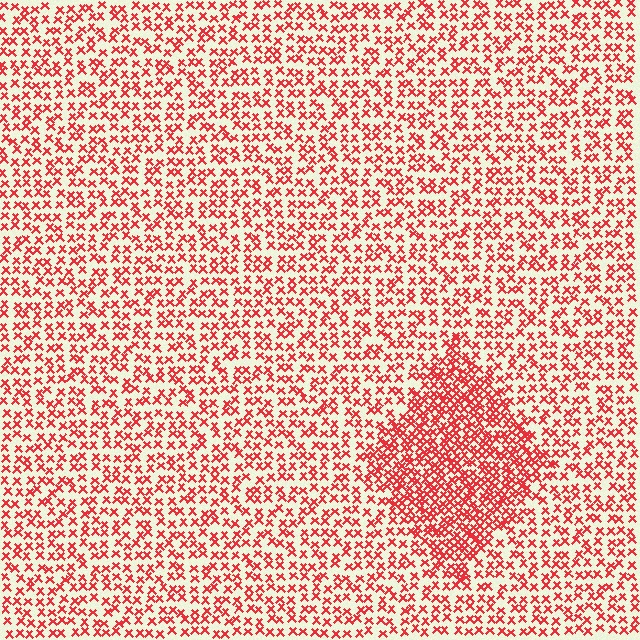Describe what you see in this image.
The image contains small red elements arranged at two different densities. A diamond-shaped region is visible where the elements are more densely packed than the surrounding area.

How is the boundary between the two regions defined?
The boundary is defined by a change in element density (approximately 2.0x ratio). All elements are the same color, size, and shape.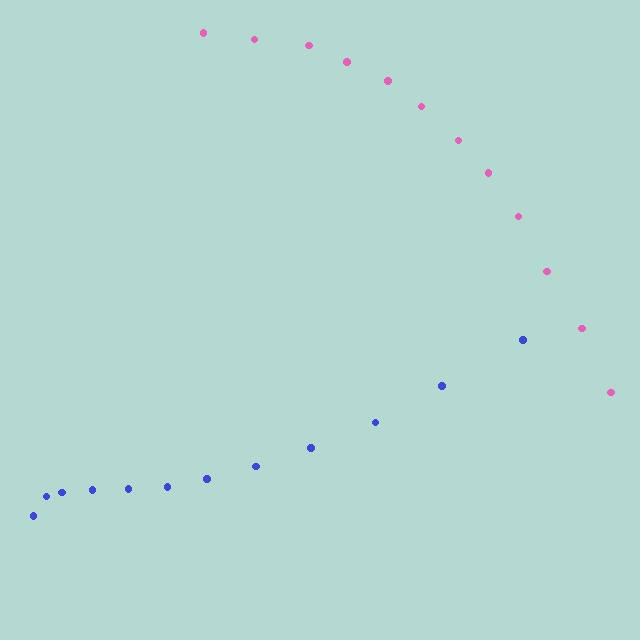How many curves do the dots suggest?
There are 2 distinct paths.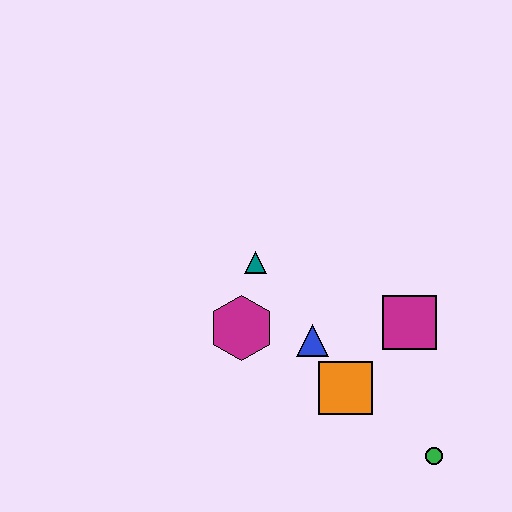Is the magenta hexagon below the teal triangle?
Yes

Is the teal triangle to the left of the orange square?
Yes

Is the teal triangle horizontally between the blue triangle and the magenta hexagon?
Yes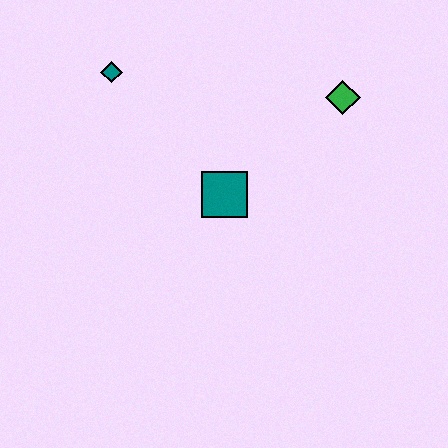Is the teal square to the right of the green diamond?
No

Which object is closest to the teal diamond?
The teal square is closest to the teal diamond.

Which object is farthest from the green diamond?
The teal diamond is farthest from the green diamond.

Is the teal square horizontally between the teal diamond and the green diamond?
Yes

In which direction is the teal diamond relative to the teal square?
The teal diamond is above the teal square.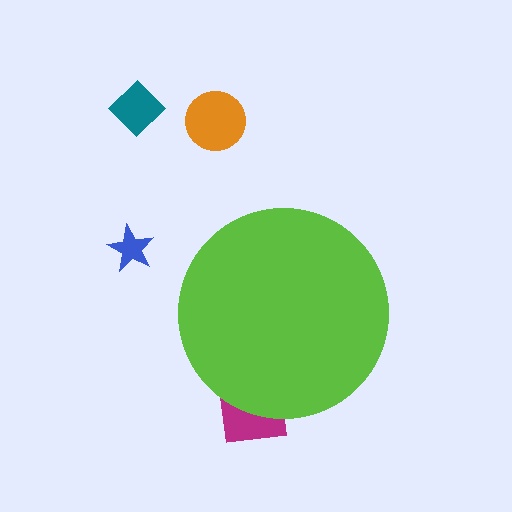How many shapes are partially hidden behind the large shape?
1 shape is partially hidden.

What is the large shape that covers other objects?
A lime circle.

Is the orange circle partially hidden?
No, the orange circle is fully visible.